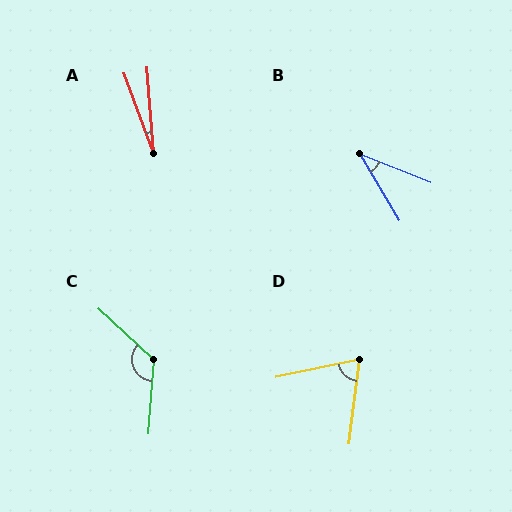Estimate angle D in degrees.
Approximately 71 degrees.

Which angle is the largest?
C, at approximately 129 degrees.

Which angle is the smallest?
A, at approximately 16 degrees.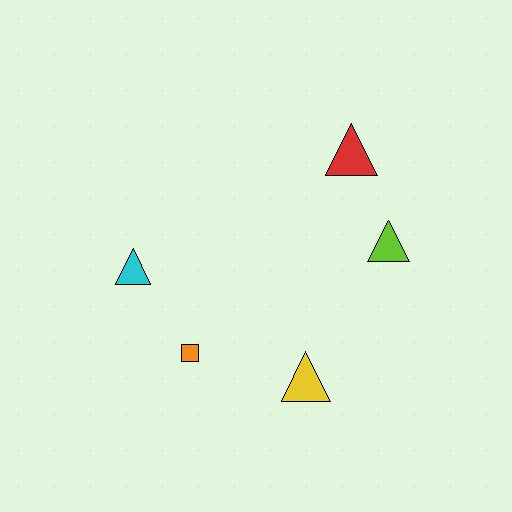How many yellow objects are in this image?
There is 1 yellow object.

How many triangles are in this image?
There are 4 triangles.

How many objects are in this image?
There are 5 objects.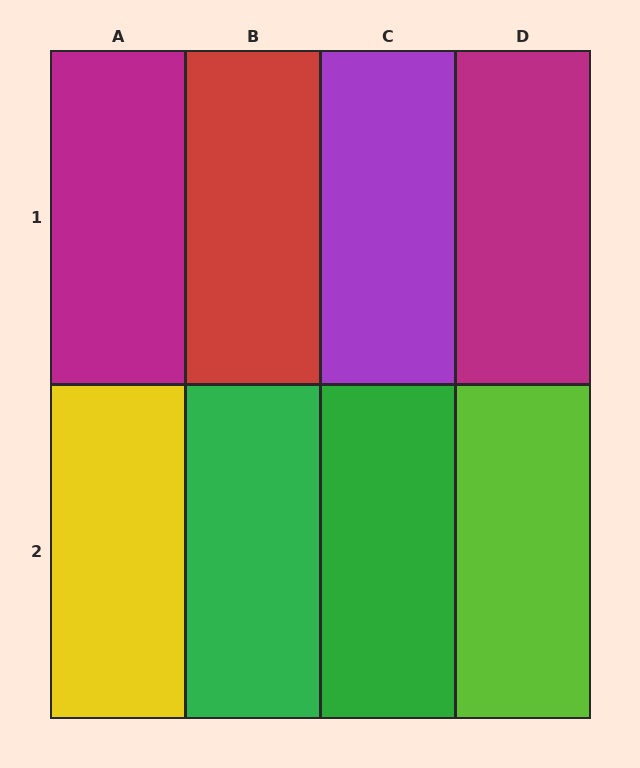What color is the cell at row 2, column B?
Green.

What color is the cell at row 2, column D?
Lime.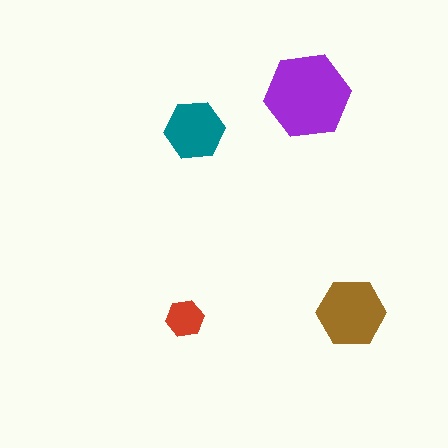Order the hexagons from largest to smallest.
the purple one, the brown one, the teal one, the red one.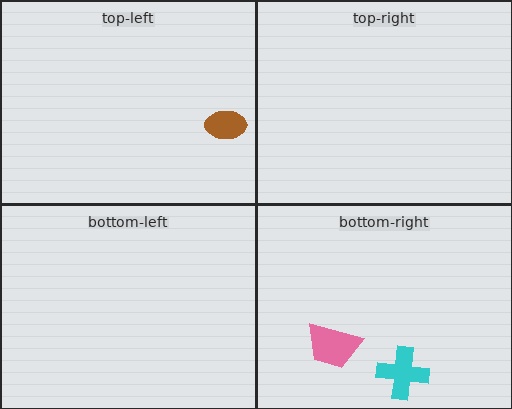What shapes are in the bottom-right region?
The cyan cross, the pink trapezoid.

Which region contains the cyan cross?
The bottom-right region.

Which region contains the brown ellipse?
The top-left region.